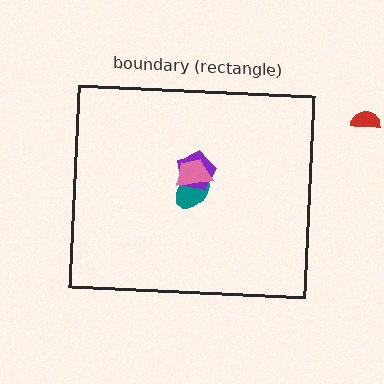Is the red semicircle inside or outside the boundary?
Outside.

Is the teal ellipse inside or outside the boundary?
Inside.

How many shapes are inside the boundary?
3 inside, 1 outside.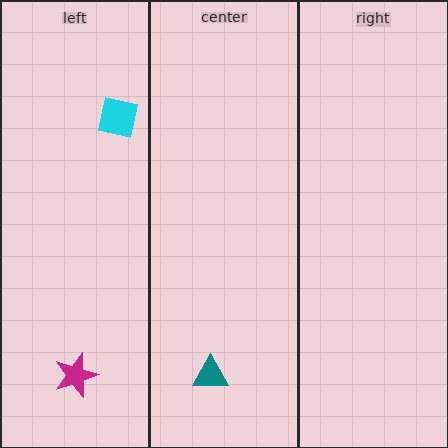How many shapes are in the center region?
1.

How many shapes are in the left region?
2.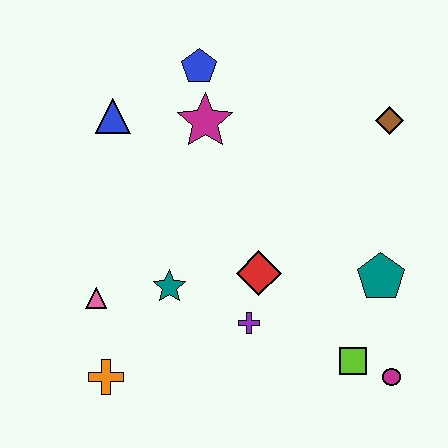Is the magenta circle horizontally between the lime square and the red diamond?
No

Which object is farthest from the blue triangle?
The magenta circle is farthest from the blue triangle.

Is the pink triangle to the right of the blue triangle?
No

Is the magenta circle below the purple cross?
Yes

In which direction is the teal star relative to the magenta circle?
The teal star is to the left of the magenta circle.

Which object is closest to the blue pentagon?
The magenta star is closest to the blue pentagon.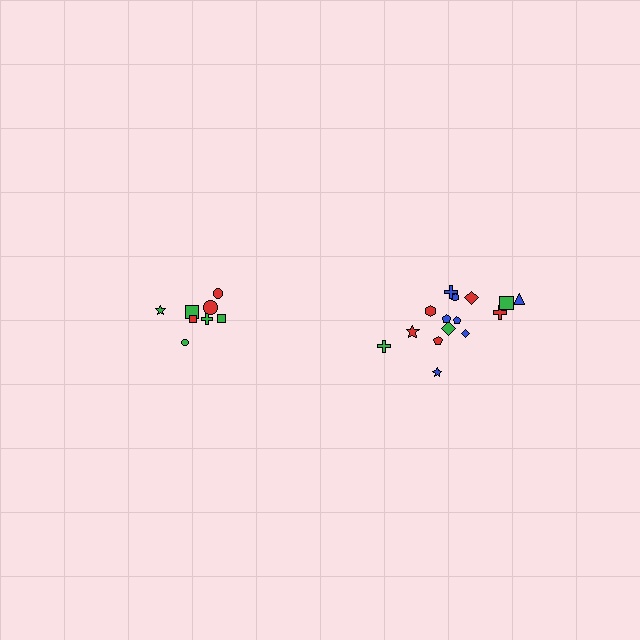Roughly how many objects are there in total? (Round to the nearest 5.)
Roughly 25 objects in total.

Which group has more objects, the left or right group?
The right group.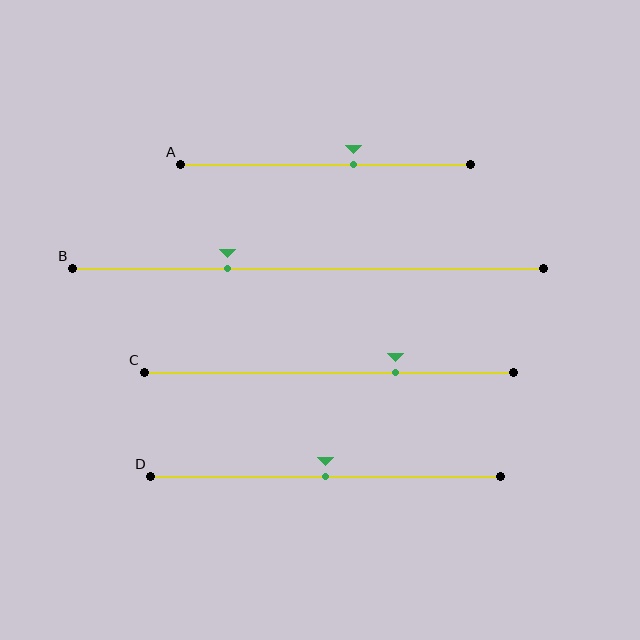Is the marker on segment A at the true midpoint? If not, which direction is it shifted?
No, the marker on segment A is shifted to the right by about 10% of the segment length.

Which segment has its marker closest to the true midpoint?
Segment D has its marker closest to the true midpoint.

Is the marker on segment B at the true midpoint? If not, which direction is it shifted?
No, the marker on segment B is shifted to the left by about 17% of the segment length.